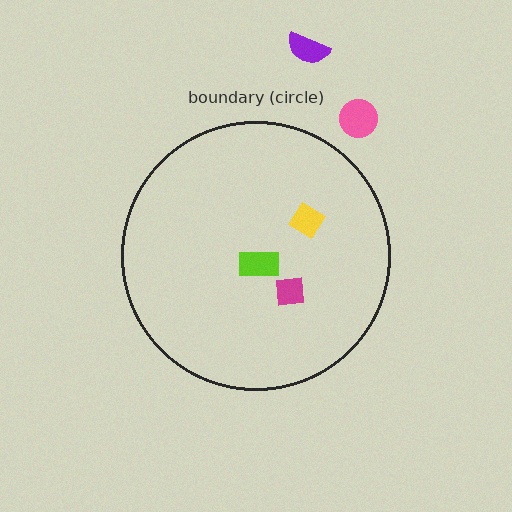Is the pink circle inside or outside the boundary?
Outside.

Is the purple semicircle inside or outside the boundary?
Outside.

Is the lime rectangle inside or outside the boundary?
Inside.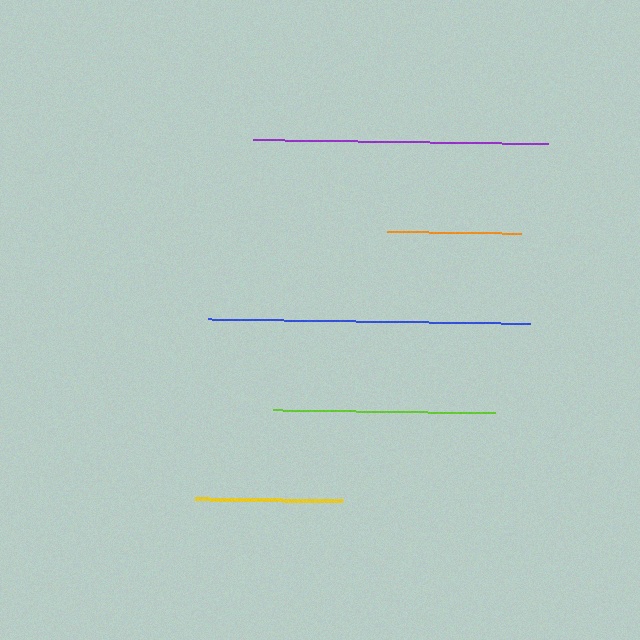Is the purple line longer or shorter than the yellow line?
The purple line is longer than the yellow line.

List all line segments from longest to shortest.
From longest to shortest: blue, purple, lime, yellow, orange.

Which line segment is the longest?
The blue line is the longest at approximately 323 pixels.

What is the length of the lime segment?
The lime segment is approximately 221 pixels long.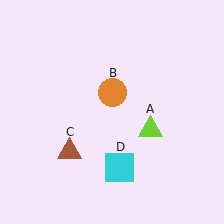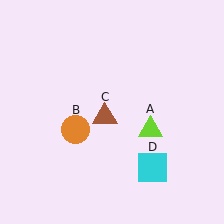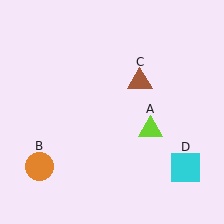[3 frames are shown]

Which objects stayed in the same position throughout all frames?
Lime triangle (object A) remained stationary.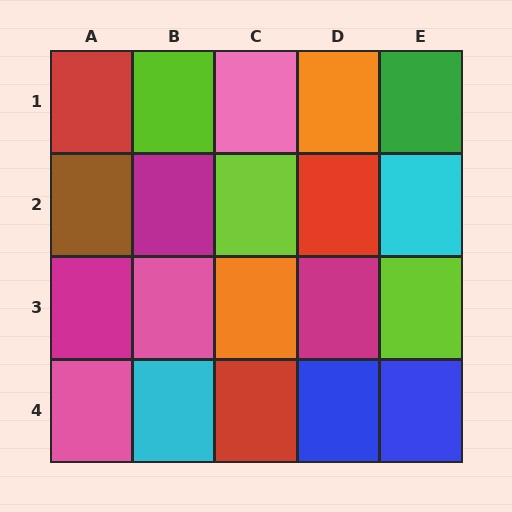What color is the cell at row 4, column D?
Blue.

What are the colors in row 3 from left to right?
Magenta, pink, orange, magenta, lime.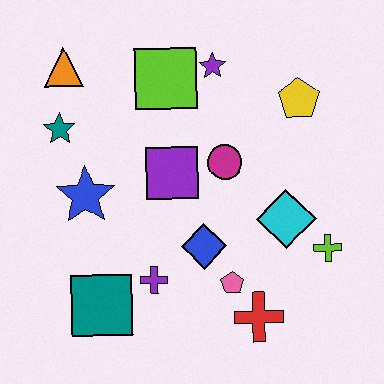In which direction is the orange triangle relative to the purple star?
The orange triangle is to the left of the purple star.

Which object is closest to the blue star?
The teal star is closest to the blue star.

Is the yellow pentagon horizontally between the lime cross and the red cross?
Yes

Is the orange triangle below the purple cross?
No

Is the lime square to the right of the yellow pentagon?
No